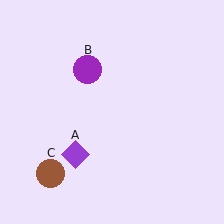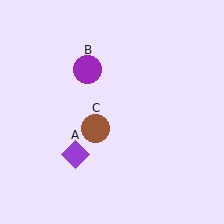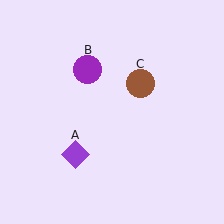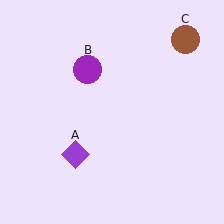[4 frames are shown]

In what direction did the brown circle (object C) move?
The brown circle (object C) moved up and to the right.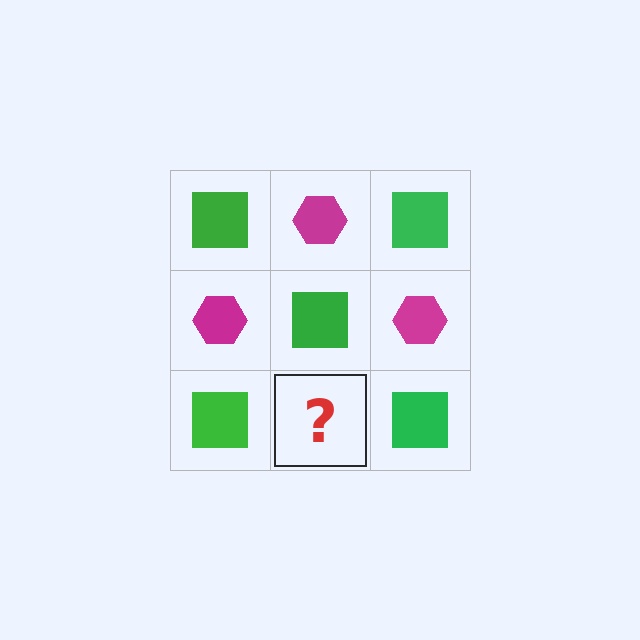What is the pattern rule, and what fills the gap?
The rule is that it alternates green square and magenta hexagon in a checkerboard pattern. The gap should be filled with a magenta hexagon.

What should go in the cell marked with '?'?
The missing cell should contain a magenta hexagon.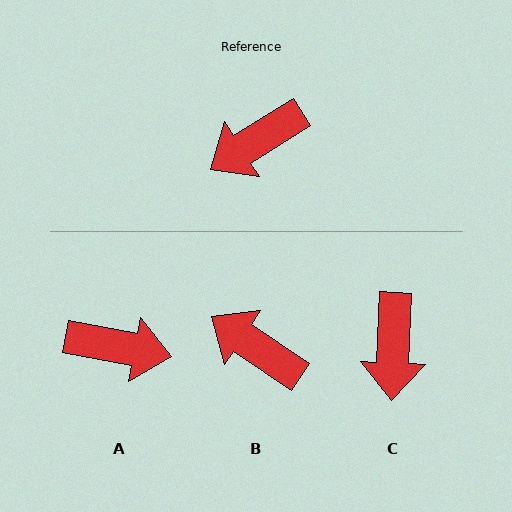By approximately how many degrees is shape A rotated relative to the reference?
Approximately 137 degrees counter-clockwise.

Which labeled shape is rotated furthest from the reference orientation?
A, about 137 degrees away.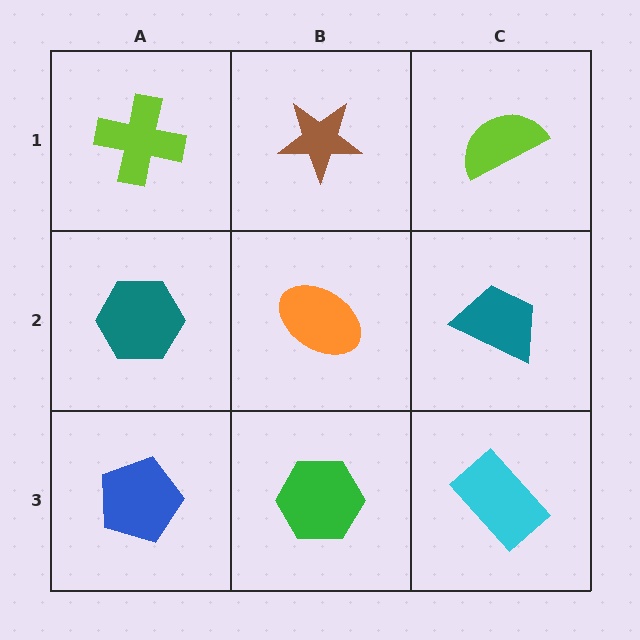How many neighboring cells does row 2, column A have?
3.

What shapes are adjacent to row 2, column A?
A lime cross (row 1, column A), a blue pentagon (row 3, column A), an orange ellipse (row 2, column B).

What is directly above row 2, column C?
A lime semicircle.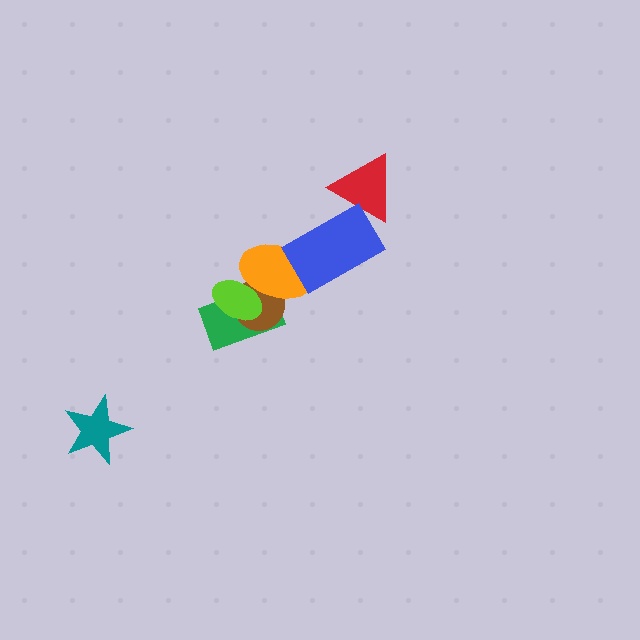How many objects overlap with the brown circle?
3 objects overlap with the brown circle.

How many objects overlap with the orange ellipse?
4 objects overlap with the orange ellipse.